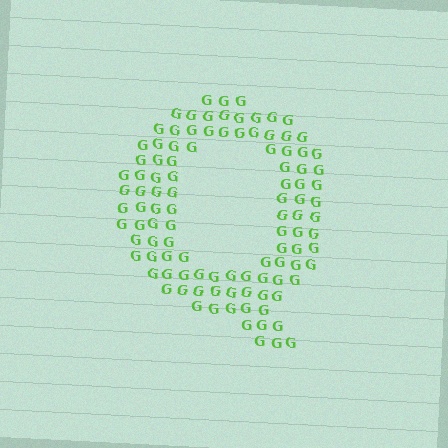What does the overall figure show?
The overall figure shows the letter Q.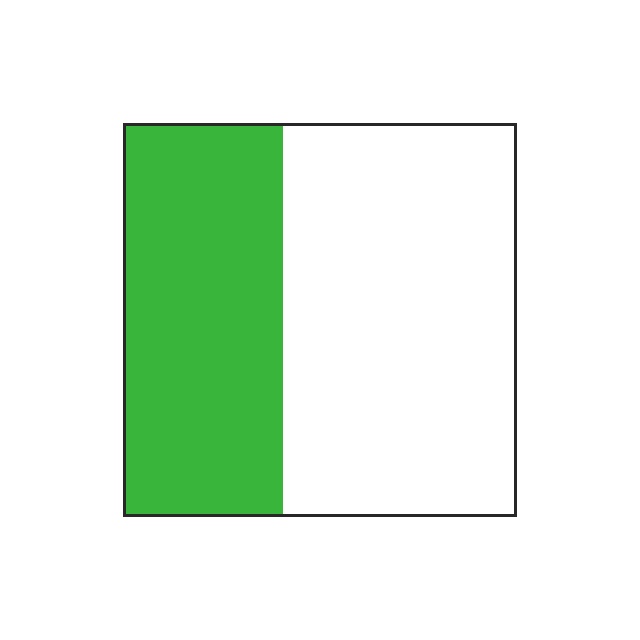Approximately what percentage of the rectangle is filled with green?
Approximately 40%.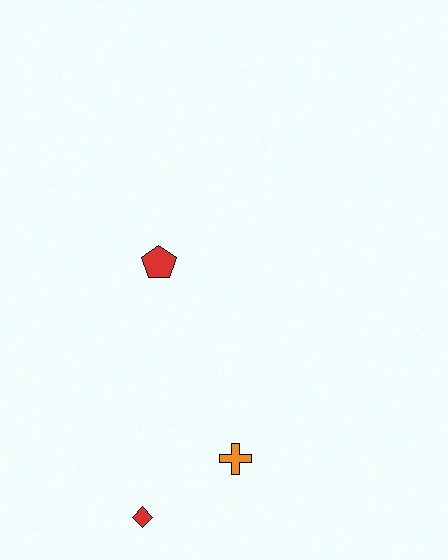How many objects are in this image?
There are 3 objects.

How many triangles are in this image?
There are no triangles.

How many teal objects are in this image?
There are no teal objects.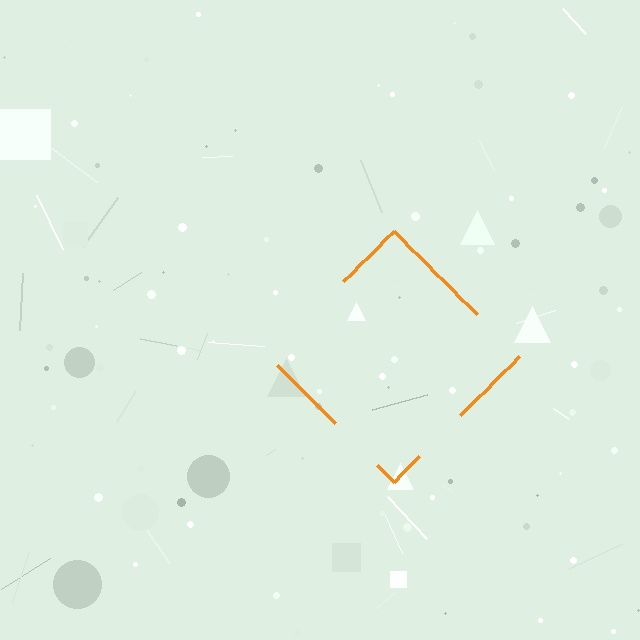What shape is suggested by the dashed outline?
The dashed outline suggests a diamond.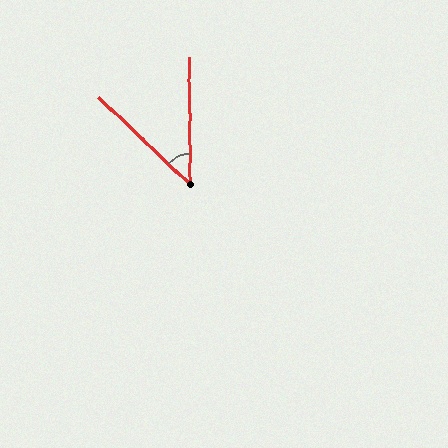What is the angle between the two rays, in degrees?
Approximately 46 degrees.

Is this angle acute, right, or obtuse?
It is acute.